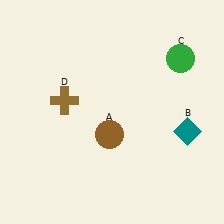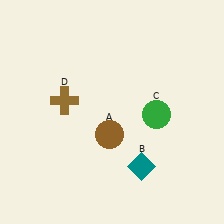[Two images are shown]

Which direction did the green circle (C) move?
The green circle (C) moved down.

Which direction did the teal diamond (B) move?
The teal diamond (B) moved left.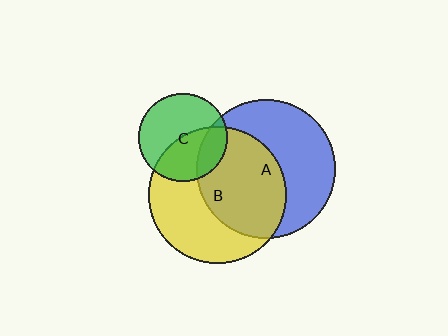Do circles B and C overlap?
Yes.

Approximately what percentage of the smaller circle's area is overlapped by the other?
Approximately 45%.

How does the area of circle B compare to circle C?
Approximately 2.4 times.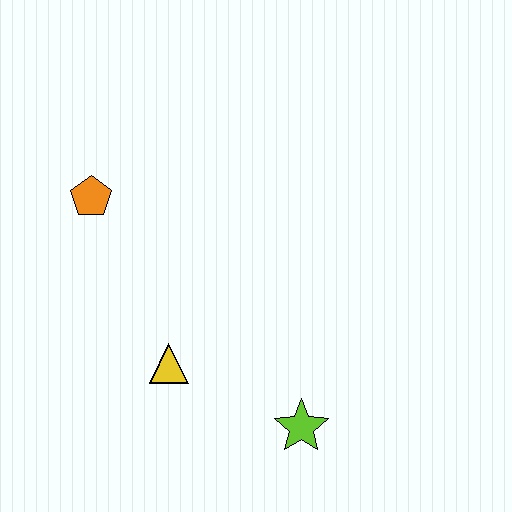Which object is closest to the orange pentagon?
The yellow triangle is closest to the orange pentagon.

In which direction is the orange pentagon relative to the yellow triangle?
The orange pentagon is above the yellow triangle.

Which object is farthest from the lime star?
The orange pentagon is farthest from the lime star.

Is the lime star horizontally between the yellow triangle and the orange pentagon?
No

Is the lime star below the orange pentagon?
Yes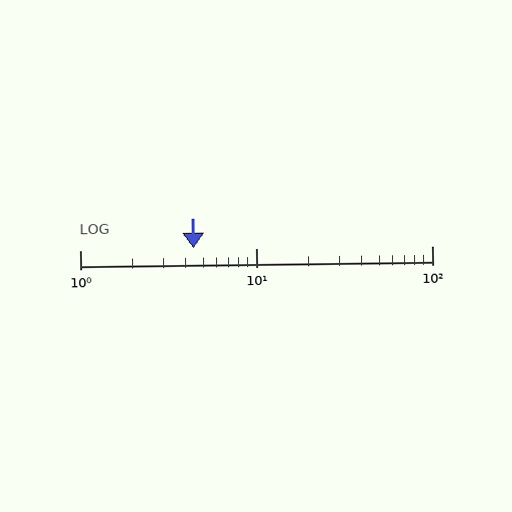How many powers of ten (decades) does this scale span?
The scale spans 2 decades, from 1 to 100.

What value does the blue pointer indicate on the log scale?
The pointer indicates approximately 4.4.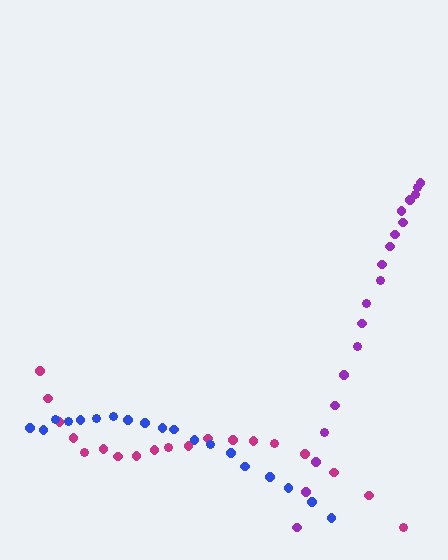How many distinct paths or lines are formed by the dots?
There are 3 distinct paths.